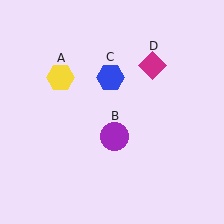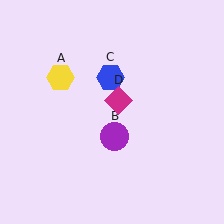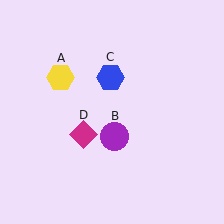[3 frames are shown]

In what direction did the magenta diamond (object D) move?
The magenta diamond (object D) moved down and to the left.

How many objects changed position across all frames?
1 object changed position: magenta diamond (object D).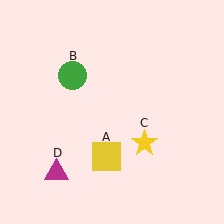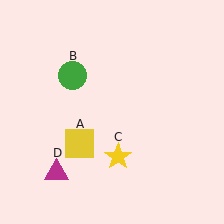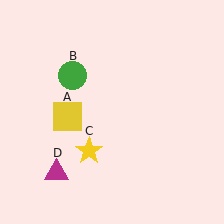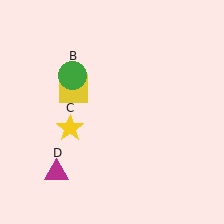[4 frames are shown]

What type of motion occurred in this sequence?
The yellow square (object A), yellow star (object C) rotated clockwise around the center of the scene.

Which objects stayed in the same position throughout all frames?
Green circle (object B) and magenta triangle (object D) remained stationary.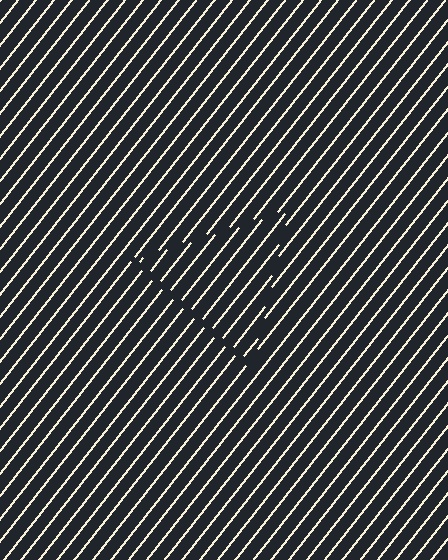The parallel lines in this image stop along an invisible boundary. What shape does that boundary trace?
An illusory triangle. The interior of the shape contains the same grating, shifted by half a period — the contour is defined by the phase discontinuity where line-ends from the inner and outer gratings abut.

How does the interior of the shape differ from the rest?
The interior of the shape contains the same grating, shifted by half a period — the contour is defined by the phase discontinuity where line-ends from the inner and outer gratings abut.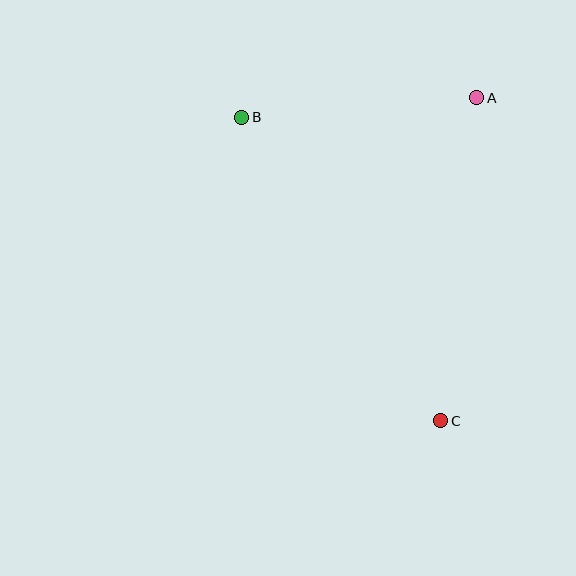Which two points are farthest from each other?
Points B and C are farthest from each other.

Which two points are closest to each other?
Points A and B are closest to each other.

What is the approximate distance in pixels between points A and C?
The distance between A and C is approximately 325 pixels.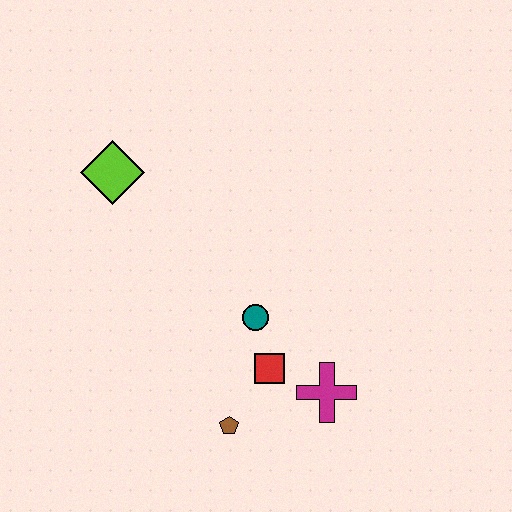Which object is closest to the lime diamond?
The teal circle is closest to the lime diamond.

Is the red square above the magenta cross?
Yes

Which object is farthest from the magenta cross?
The lime diamond is farthest from the magenta cross.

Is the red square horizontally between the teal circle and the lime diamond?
No